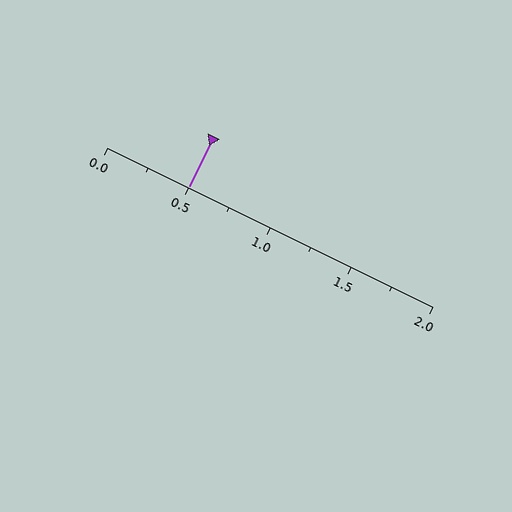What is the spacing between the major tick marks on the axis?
The major ticks are spaced 0.5 apart.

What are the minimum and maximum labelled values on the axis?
The axis runs from 0.0 to 2.0.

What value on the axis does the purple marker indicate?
The marker indicates approximately 0.5.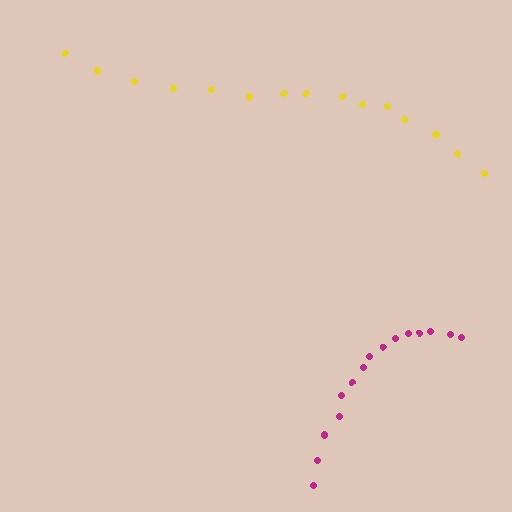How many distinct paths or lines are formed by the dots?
There are 2 distinct paths.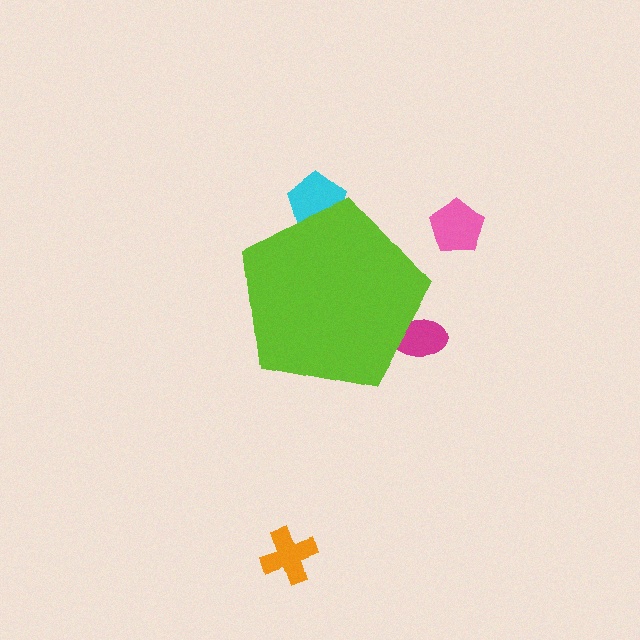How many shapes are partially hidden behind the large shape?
2 shapes are partially hidden.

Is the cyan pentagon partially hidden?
Yes, the cyan pentagon is partially hidden behind the lime pentagon.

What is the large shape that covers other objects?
A lime pentagon.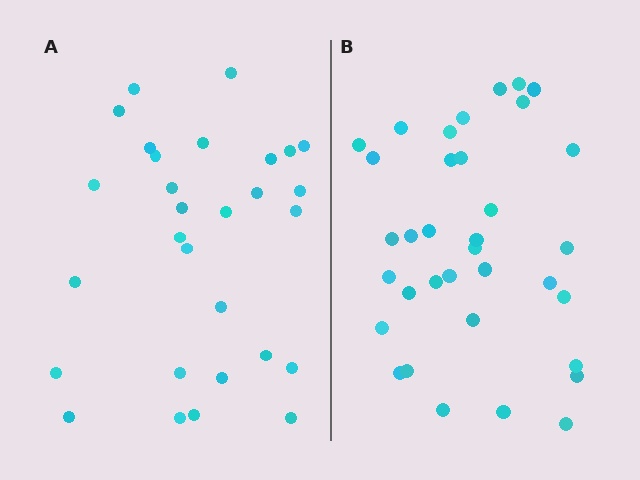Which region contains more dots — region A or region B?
Region B (the right region) has more dots.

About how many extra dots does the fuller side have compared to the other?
Region B has about 6 more dots than region A.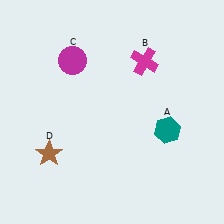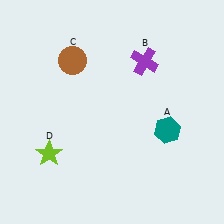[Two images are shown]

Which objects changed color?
B changed from magenta to purple. C changed from magenta to brown. D changed from brown to lime.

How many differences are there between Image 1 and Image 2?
There are 3 differences between the two images.